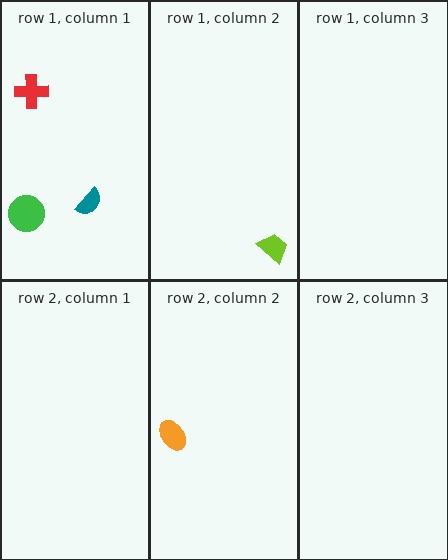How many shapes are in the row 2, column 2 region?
1.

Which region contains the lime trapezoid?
The row 1, column 2 region.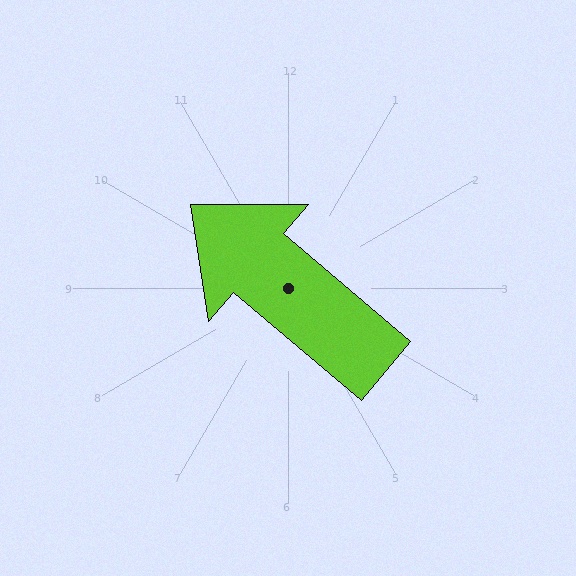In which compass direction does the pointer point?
Northwest.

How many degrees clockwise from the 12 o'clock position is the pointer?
Approximately 310 degrees.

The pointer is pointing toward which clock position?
Roughly 10 o'clock.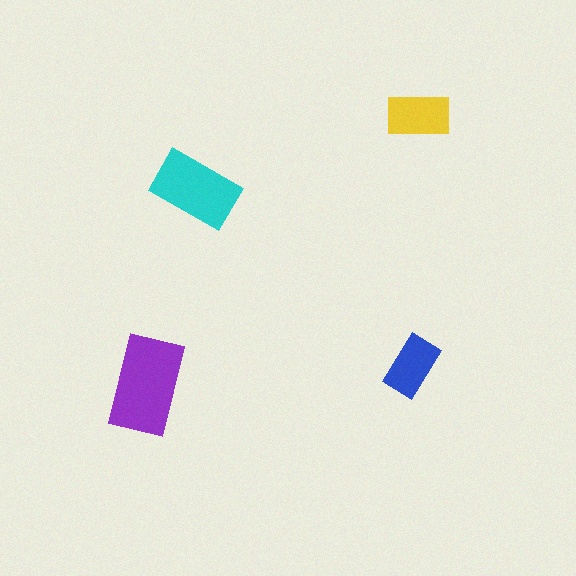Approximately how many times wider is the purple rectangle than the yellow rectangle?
About 1.5 times wider.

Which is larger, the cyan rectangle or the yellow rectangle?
The cyan one.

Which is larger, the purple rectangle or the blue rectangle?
The purple one.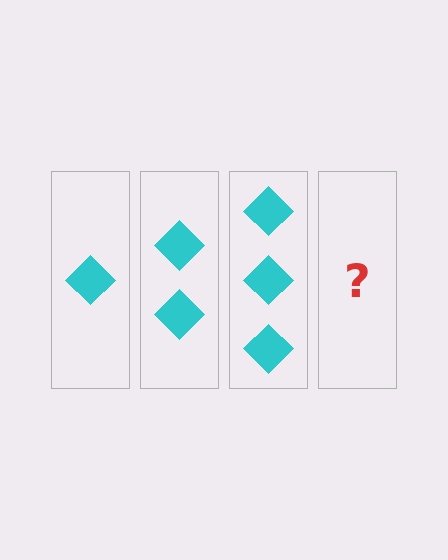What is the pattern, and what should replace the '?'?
The pattern is that each step adds one more diamond. The '?' should be 4 diamonds.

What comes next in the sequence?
The next element should be 4 diamonds.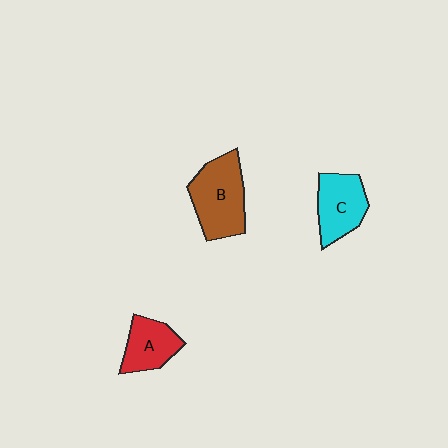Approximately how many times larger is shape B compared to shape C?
Approximately 1.3 times.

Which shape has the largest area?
Shape B (brown).